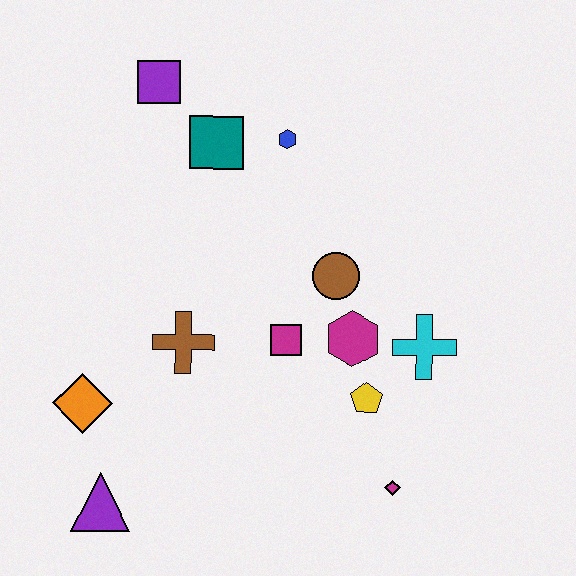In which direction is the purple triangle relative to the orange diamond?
The purple triangle is below the orange diamond.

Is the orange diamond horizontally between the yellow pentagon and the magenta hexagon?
No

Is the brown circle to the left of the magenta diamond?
Yes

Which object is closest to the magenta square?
The magenta hexagon is closest to the magenta square.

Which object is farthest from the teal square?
The magenta diamond is farthest from the teal square.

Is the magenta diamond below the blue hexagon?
Yes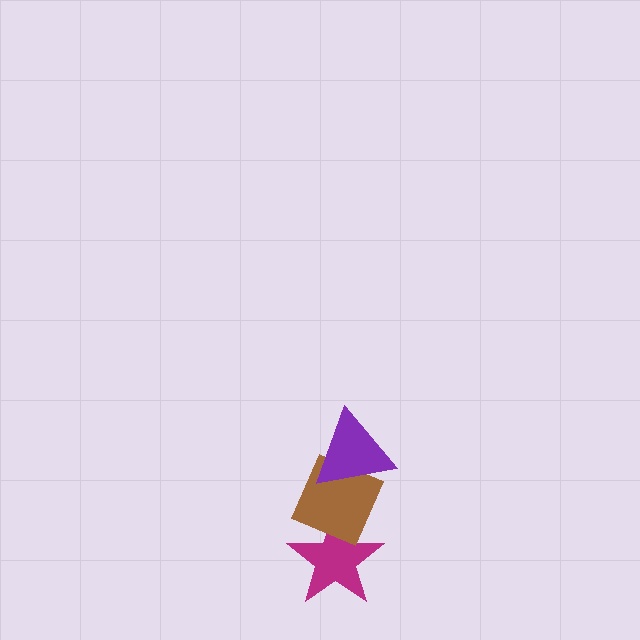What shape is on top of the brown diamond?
The purple triangle is on top of the brown diamond.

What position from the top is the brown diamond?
The brown diamond is 2nd from the top.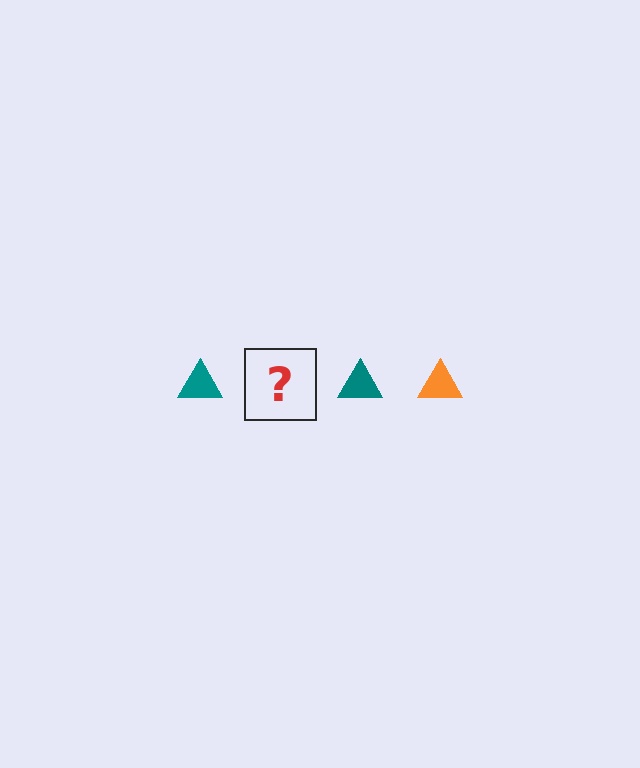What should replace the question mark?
The question mark should be replaced with an orange triangle.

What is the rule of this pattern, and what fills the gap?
The rule is that the pattern cycles through teal, orange triangles. The gap should be filled with an orange triangle.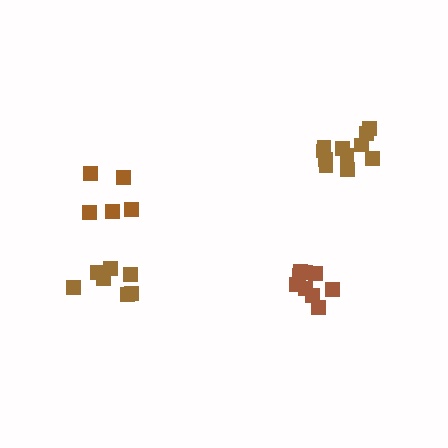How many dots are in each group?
Group 1: 7 dots, Group 2: 5 dots, Group 3: 9 dots, Group 4: 11 dots (32 total).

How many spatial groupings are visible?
There are 4 spatial groupings.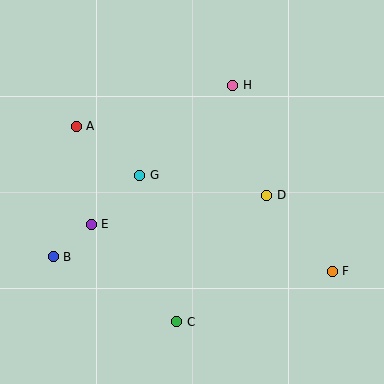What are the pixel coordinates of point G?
Point G is at (140, 175).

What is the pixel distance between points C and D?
The distance between C and D is 156 pixels.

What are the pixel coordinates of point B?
Point B is at (53, 257).